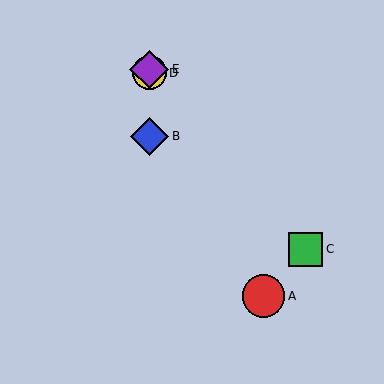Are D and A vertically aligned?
No, D is at x≈149 and A is at x≈263.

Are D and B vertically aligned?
Yes, both are at x≈149.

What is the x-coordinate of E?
Object E is at x≈149.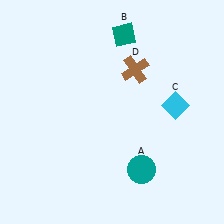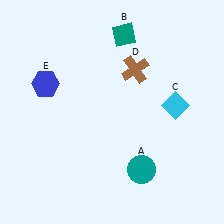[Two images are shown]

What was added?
A blue hexagon (E) was added in Image 2.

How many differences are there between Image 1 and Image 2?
There is 1 difference between the two images.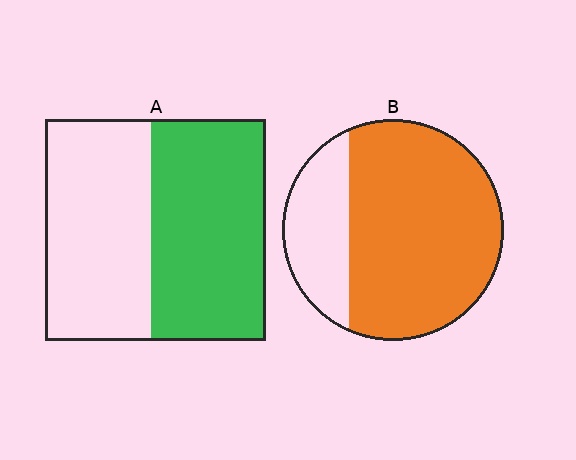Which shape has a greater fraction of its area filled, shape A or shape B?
Shape B.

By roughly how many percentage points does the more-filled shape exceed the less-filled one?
By roughly 25 percentage points (B over A).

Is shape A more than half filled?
Roughly half.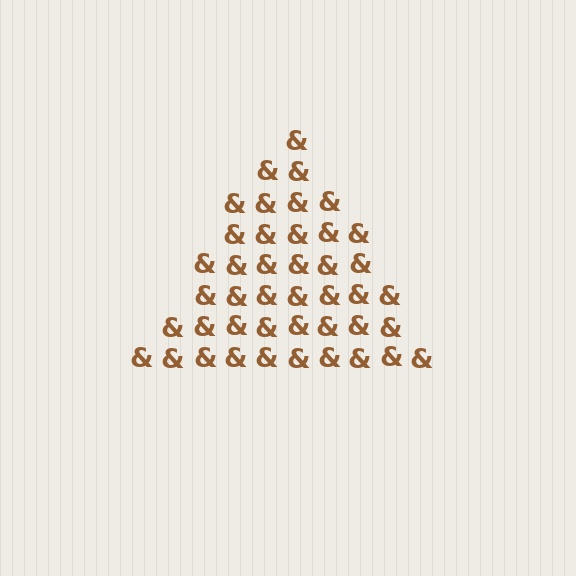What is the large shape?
The large shape is a triangle.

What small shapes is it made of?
It is made of small ampersands.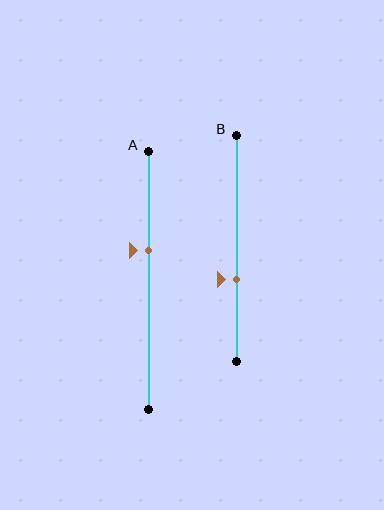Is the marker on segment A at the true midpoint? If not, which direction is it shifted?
No, the marker on segment A is shifted upward by about 12% of the segment length.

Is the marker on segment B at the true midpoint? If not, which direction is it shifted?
No, the marker on segment B is shifted downward by about 14% of the segment length.